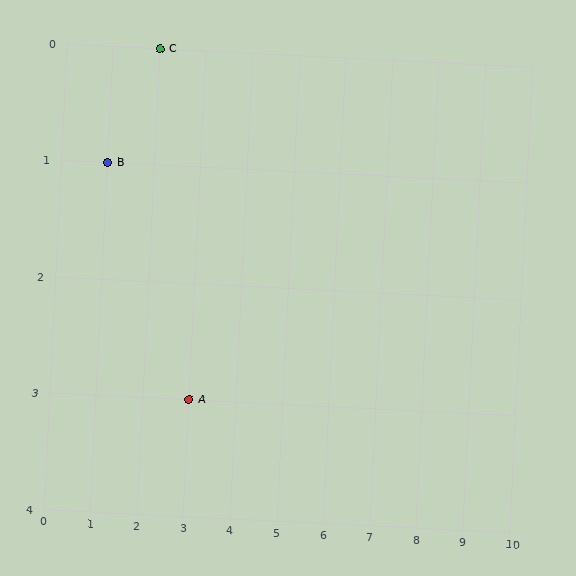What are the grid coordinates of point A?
Point A is at grid coordinates (3, 3).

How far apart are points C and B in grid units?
Points C and B are 1 column and 1 row apart (about 1.4 grid units diagonally).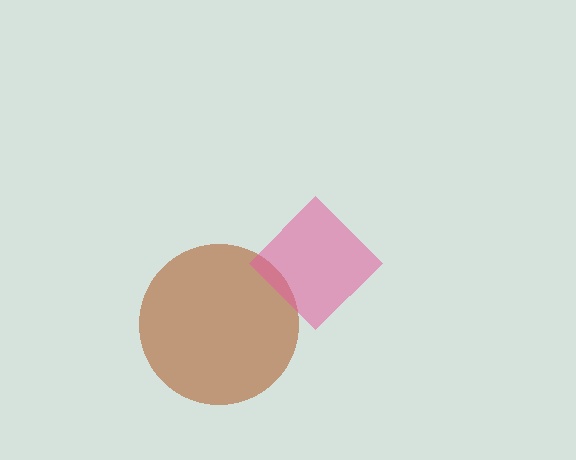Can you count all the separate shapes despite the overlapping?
Yes, there are 2 separate shapes.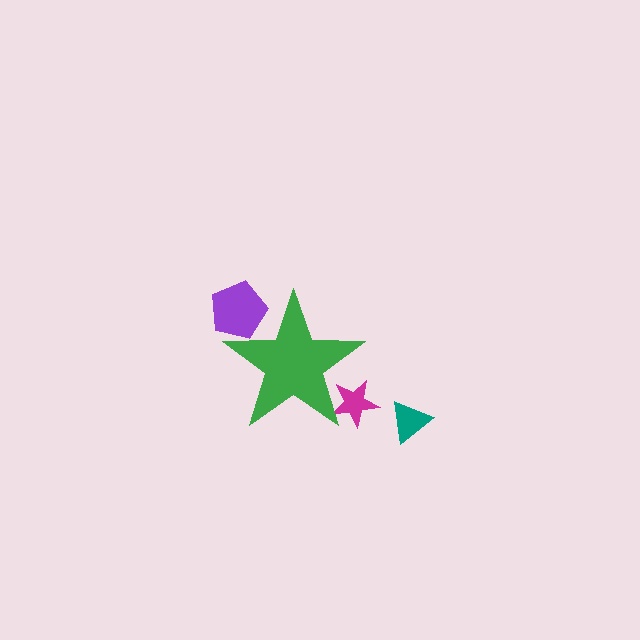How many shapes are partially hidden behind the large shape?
2 shapes are partially hidden.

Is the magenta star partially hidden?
Yes, the magenta star is partially hidden behind the green star.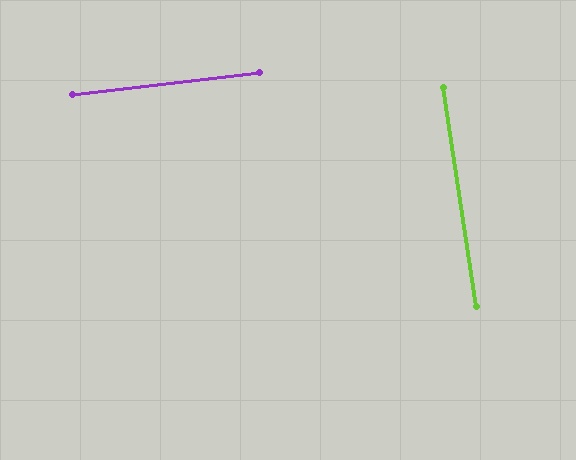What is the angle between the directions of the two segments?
Approximately 88 degrees.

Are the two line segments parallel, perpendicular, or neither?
Perpendicular — they meet at approximately 88°.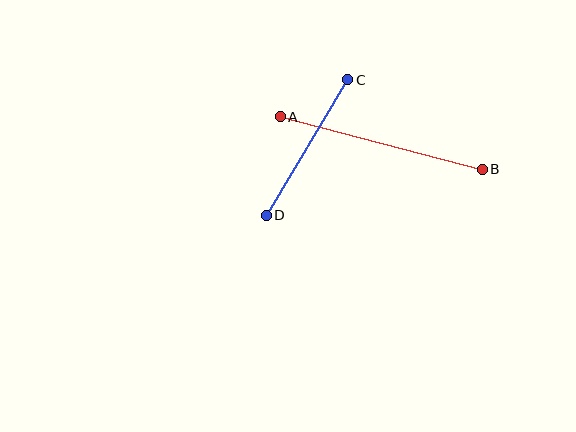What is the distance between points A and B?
The distance is approximately 209 pixels.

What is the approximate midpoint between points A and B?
The midpoint is at approximately (381, 143) pixels.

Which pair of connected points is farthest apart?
Points A and B are farthest apart.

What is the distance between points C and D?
The distance is approximately 158 pixels.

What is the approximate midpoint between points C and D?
The midpoint is at approximately (307, 148) pixels.